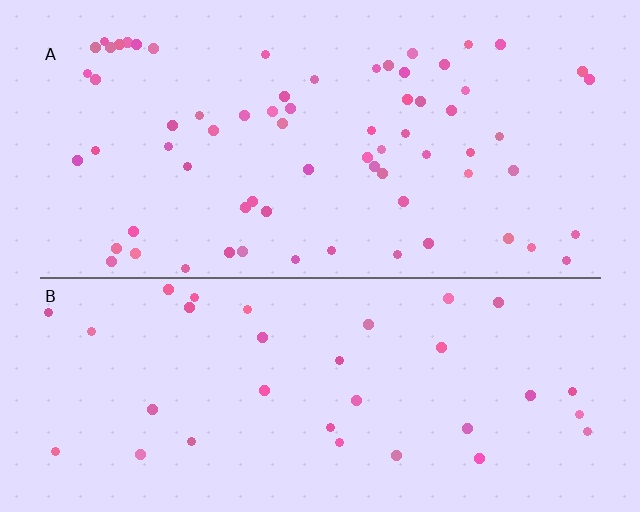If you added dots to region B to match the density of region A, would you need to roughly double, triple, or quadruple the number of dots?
Approximately double.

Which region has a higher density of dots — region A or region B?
A (the top).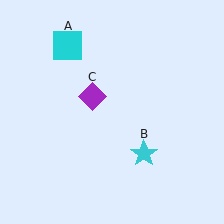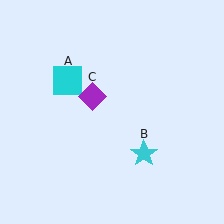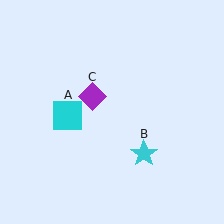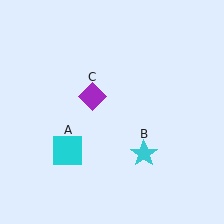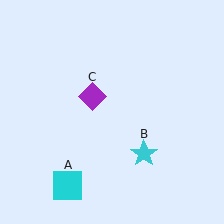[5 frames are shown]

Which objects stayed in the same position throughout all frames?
Cyan star (object B) and purple diamond (object C) remained stationary.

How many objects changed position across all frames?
1 object changed position: cyan square (object A).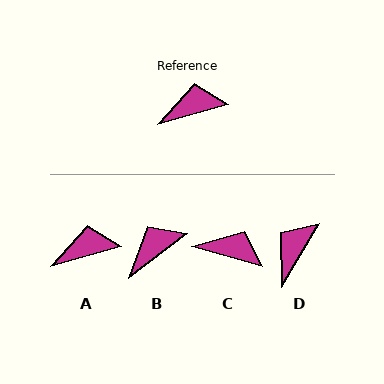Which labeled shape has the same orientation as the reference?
A.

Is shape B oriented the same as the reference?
No, it is off by about 22 degrees.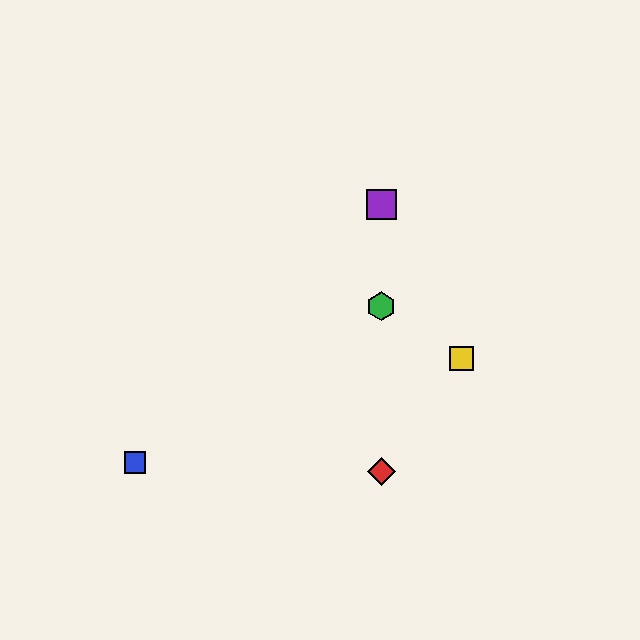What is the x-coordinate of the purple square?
The purple square is at x≈381.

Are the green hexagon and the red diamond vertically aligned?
Yes, both are at x≈381.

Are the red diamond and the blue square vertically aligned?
No, the red diamond is at x≈381 and the blue square is at x≈135.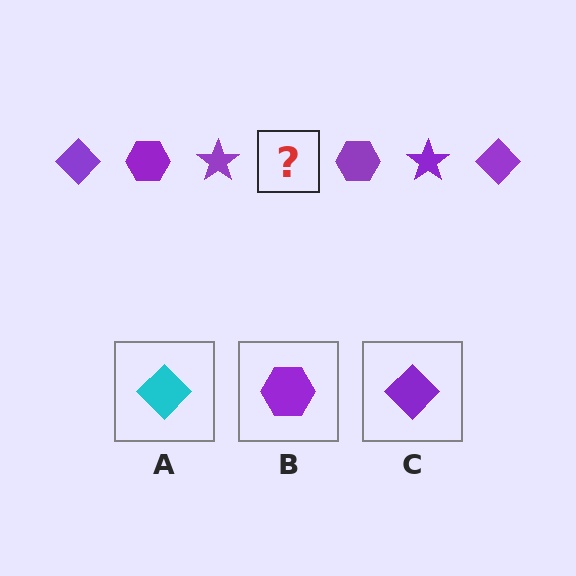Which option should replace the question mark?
Option C.